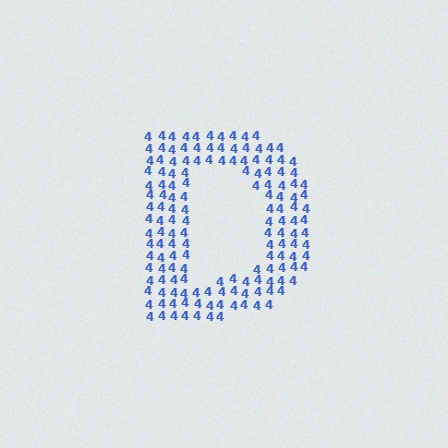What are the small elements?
The small elements are digit 4's.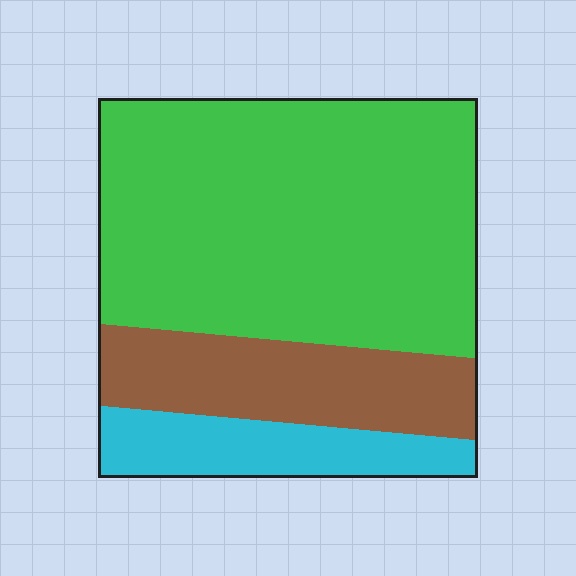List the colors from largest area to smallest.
From largest to smallest: green, brown, cyan.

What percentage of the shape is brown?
Brown covers around 20% of the shape.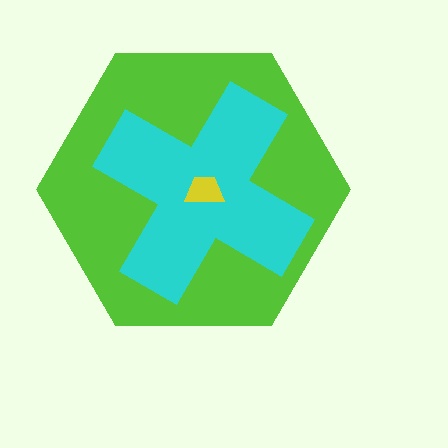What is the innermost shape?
The yellow trapezoid.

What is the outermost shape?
The lime hexagon.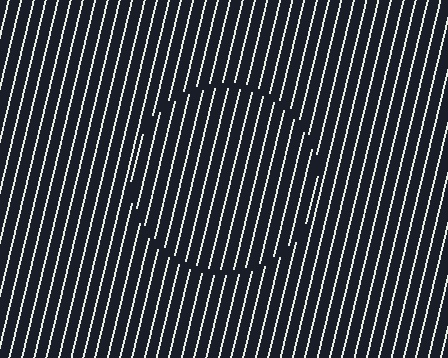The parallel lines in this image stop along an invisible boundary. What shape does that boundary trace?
An illusory circle. The interior of the shape contains the same grating, shifted by half a period — the contour is defined by the phase discontinuity where line-ends from the inner and outer gratings abut.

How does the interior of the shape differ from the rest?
The interior of the shape contains the same grating, shifted by half a period — the contour is defined by the phase discontinuity where line-ends from the inner and outer gratings abut.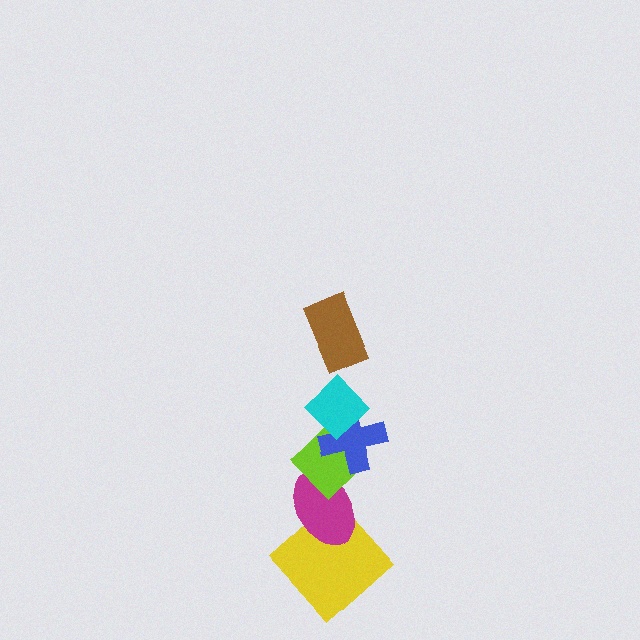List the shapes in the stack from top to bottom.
From top to bottom: the brown rectangle, the cyan diamond, the blue cross, the lime diamond, the magenta ellipse, the yellow diamond.